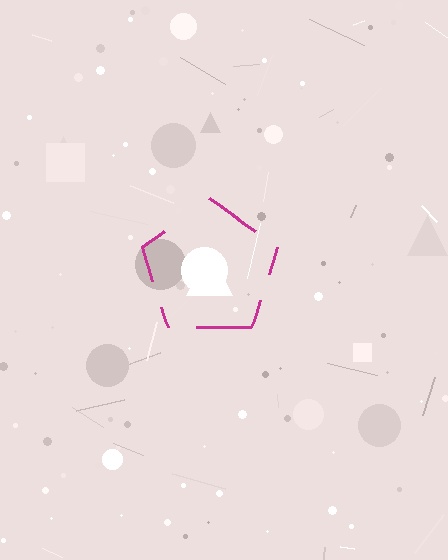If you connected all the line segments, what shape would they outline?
They would outline a pentagon.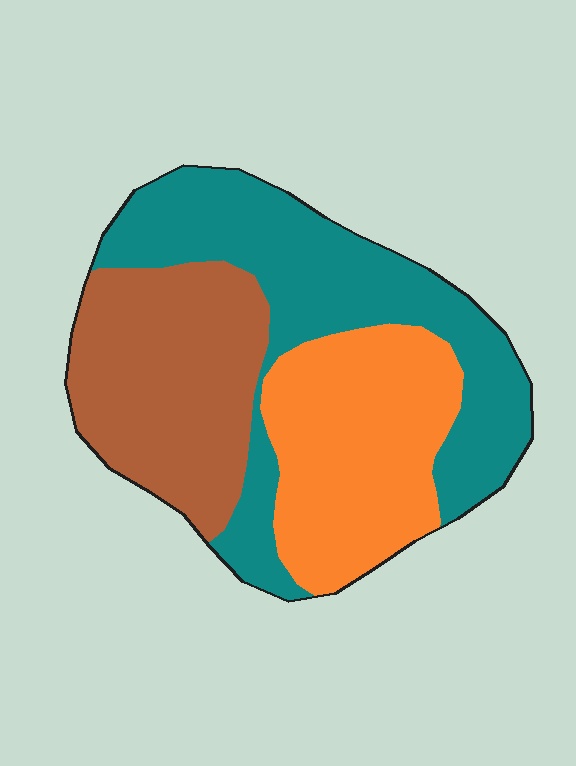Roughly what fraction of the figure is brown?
Brown covers around 30% of the figure.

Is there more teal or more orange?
Teal.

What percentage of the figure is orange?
Orange takes up between a sixth and a third of the figure.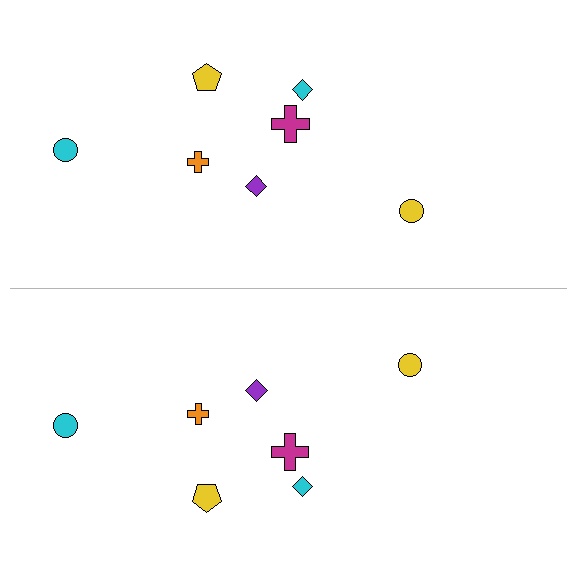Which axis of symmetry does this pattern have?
The pattern has a horizontal axis of symmetry running through the center of the image.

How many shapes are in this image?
There are 14 shapes in this image.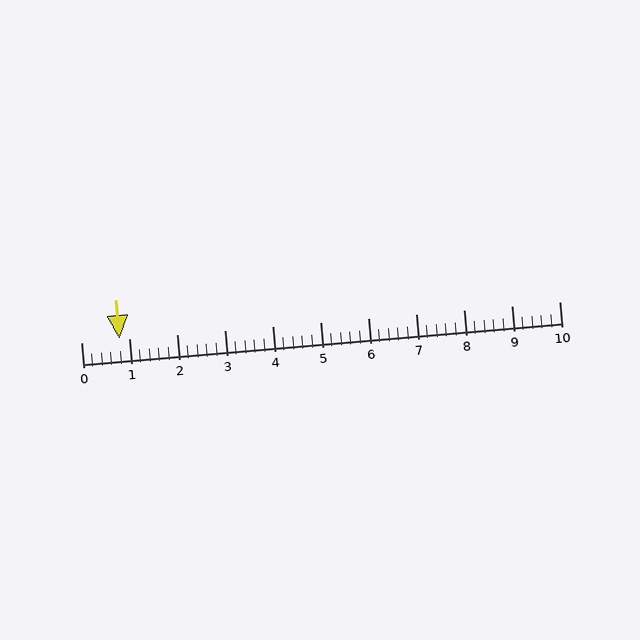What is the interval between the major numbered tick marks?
The major tick marks are spaced 1 units apart.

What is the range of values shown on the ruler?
The ruler shows values from 0 to 10.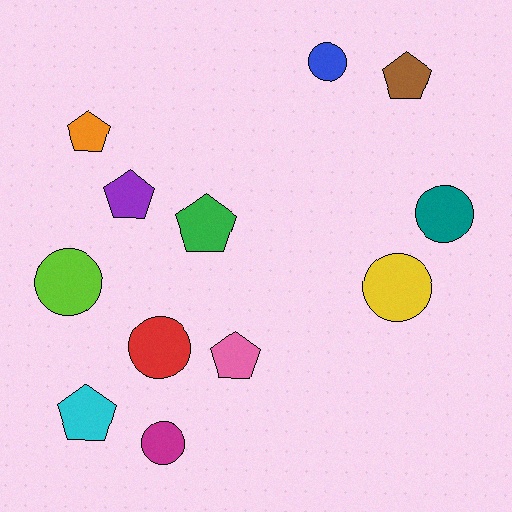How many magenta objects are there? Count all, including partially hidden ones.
There is 1 magenta object.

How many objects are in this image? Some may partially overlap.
There are 12 objects.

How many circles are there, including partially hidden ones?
There are 6 circles.